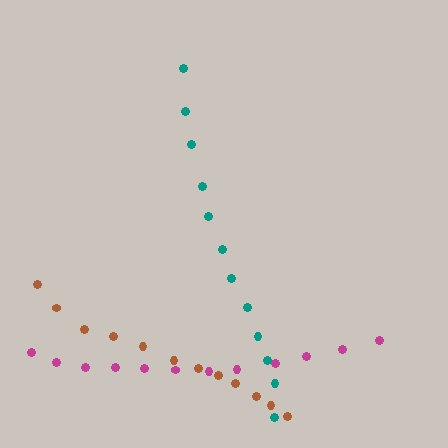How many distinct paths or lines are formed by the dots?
There are 3 distinct paths.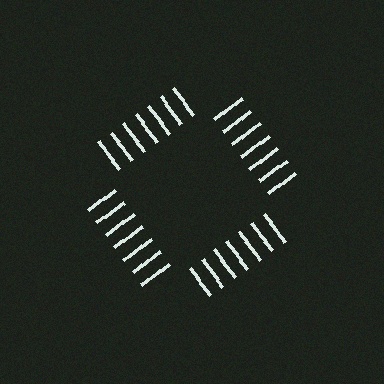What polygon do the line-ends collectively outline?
An illusory square — the line segments terminate on its edges but no continuous stroke is drawn.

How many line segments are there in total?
28 — 7 along each of the 4 edges.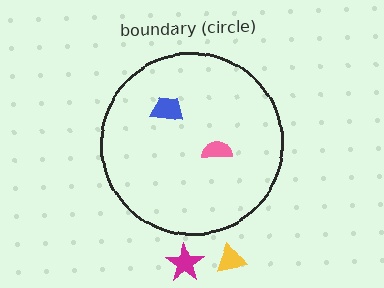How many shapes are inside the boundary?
2 inside, 2 outside.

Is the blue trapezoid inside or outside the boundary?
Inside.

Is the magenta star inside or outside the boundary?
Outside.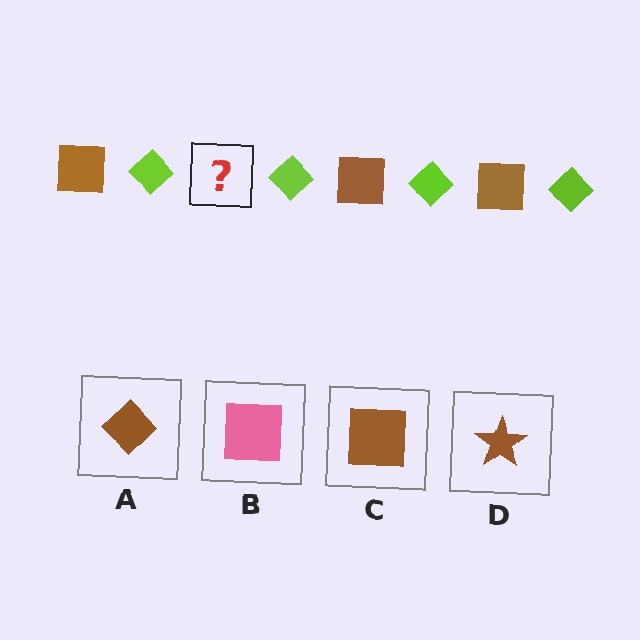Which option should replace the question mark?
Option C.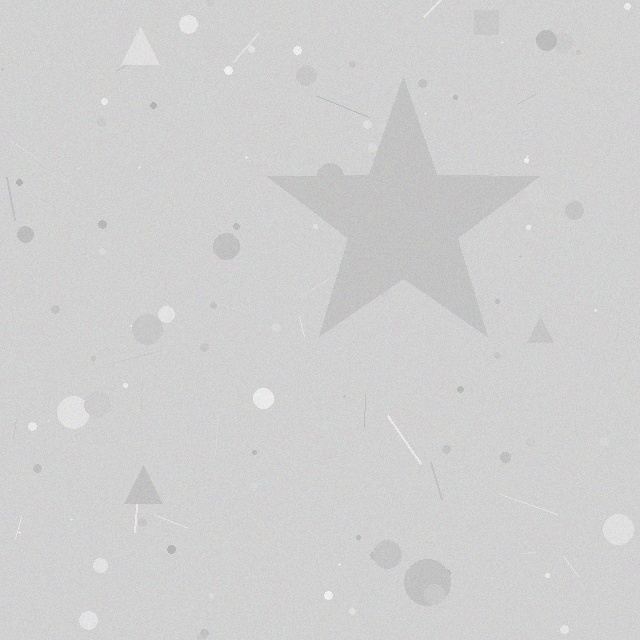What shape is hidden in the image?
A star is hidden in the image.